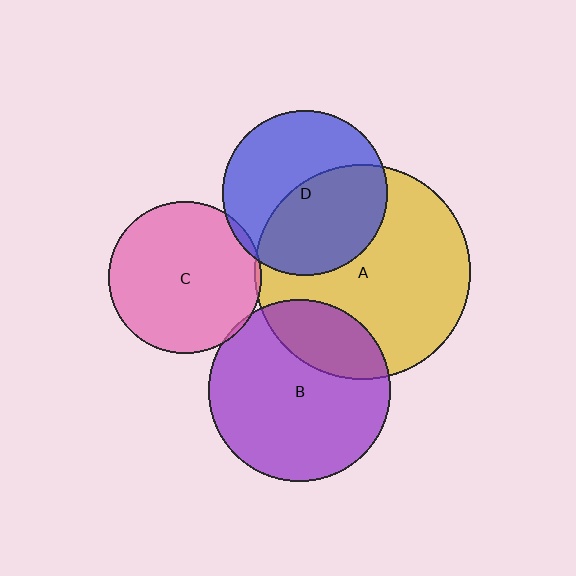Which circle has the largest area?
Circle A (yellow).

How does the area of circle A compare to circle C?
Approximately 2.0 times.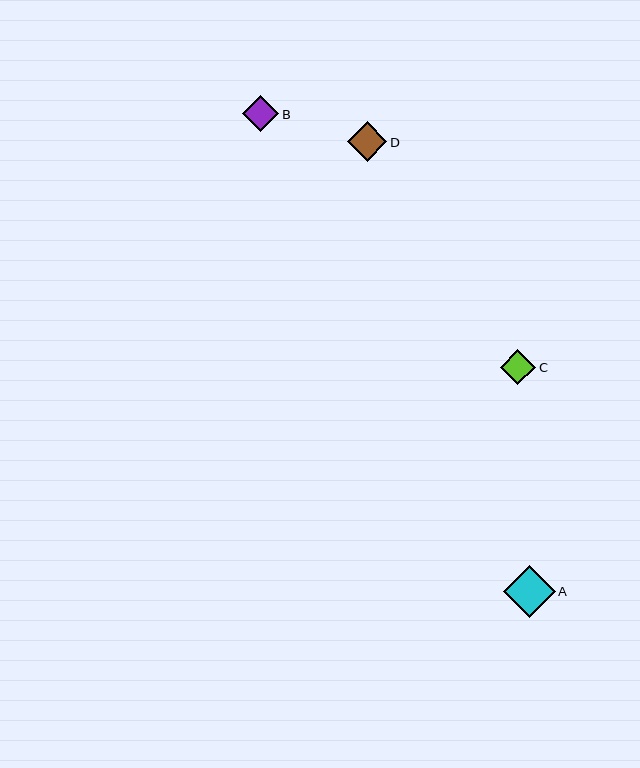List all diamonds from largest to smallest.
From largest to smallest: A, D, B, C.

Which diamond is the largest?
Diamond A is the largest with a size of approximately 52 pixels.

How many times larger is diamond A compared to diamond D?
Diamond A is approximately 1.3 times the size of diamond D.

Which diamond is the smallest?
Diamond C is the smallest with a size of approximately 35 pixels.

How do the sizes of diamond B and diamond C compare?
Diamond B and diamond C are approximately the same size.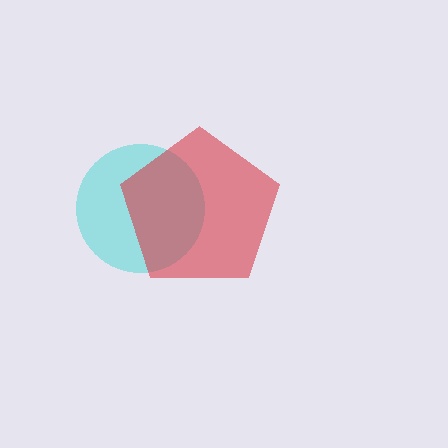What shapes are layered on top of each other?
The layered shapes are: a cyan circle, a red pentagon.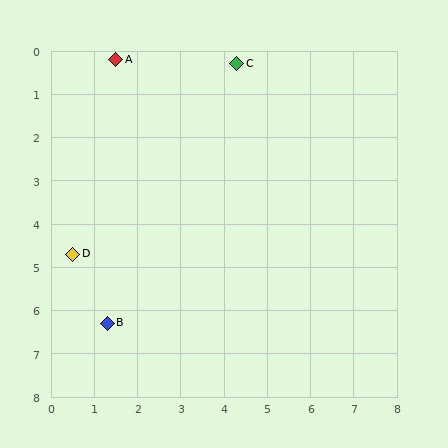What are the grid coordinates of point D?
Point D is at approximately (0.5, 4.7).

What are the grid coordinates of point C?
Point C is at approximately (4.3, 0.3).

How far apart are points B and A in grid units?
Points B and A are about 6.1 grid units apart.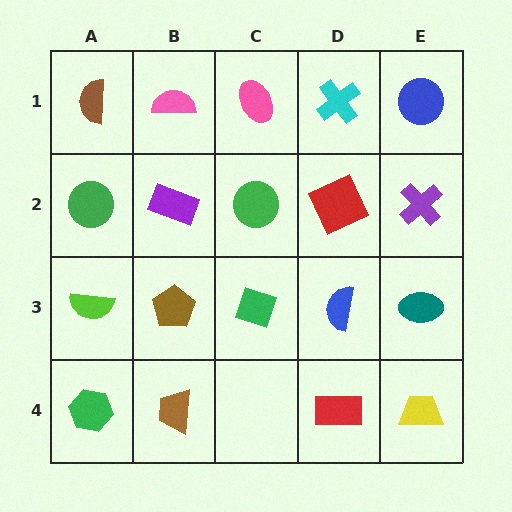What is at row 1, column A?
A brown semicircle.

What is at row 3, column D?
A blue semicircle.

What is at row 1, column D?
A cyan cross.